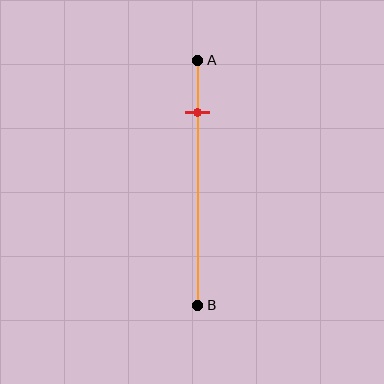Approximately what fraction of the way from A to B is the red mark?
The red mark is approximately 20% of the way from A to B.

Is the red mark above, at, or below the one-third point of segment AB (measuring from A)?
The red mark is above the one-third point of segment AB.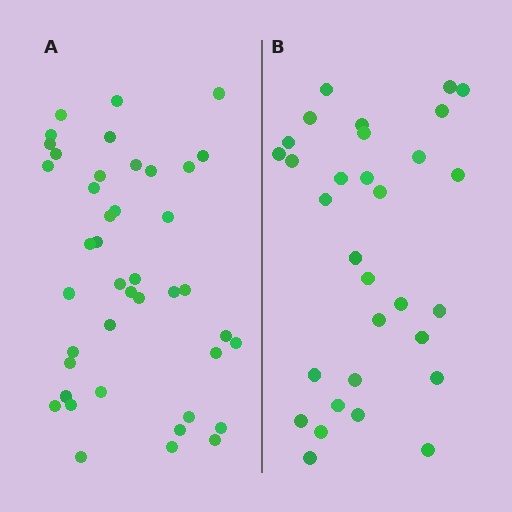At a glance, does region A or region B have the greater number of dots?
Region A (the left region) has more dots.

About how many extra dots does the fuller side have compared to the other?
Region A has roughly 12 or so more dots than region B.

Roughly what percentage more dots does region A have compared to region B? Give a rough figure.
About 35% more.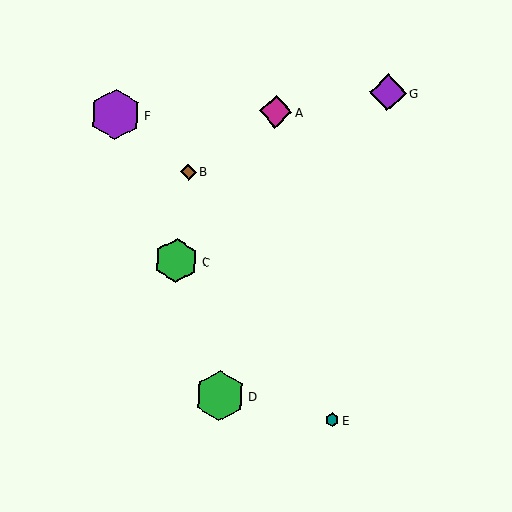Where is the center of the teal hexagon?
The center of the teal hexagon is at (332, 420).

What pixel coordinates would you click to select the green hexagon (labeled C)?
Click at (176, 261) to select the green hexagon C.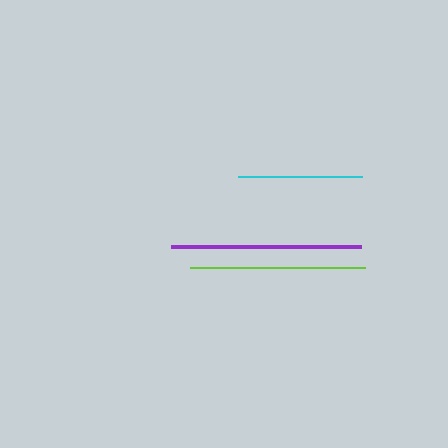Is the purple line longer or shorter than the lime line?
The purple line is longer than the lime line.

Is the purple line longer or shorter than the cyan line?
The purple line is longer than the cyan line.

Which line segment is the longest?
The purple line is the longest at approximately 191 pixels.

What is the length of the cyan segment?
The cyan segment is approximately 124 pixels long.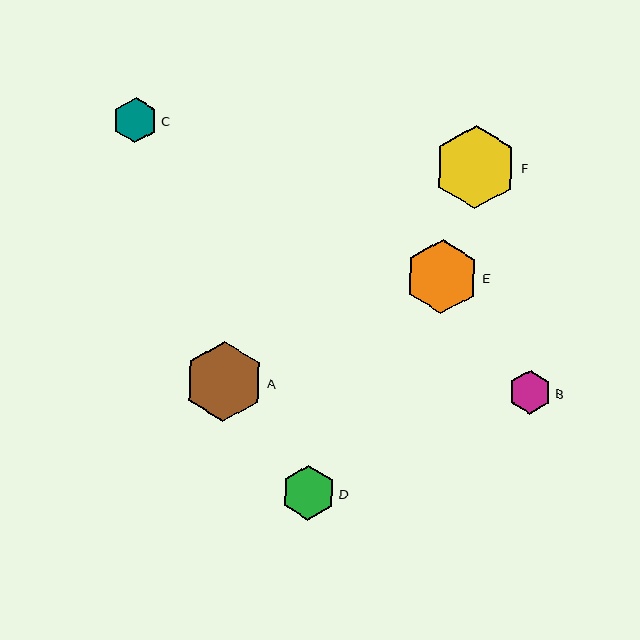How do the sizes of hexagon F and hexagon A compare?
Hexagon F and hexagon A are approximately the same size.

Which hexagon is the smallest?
Hexagon B is the smallest with a size of approximately 44 pixels.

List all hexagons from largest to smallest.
From largest to smallest: F, A, E, D, C, B.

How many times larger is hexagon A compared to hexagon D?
Hexagon A is approximately 1.5 times the size of hexagon D.